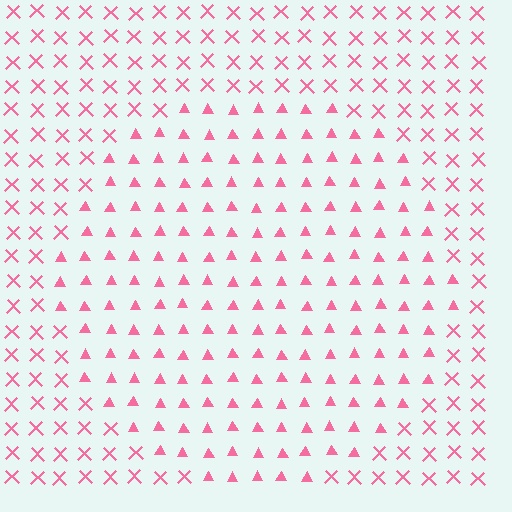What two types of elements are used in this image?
The image uses triangles inside the circle region and X marks outside it.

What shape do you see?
I see a circle.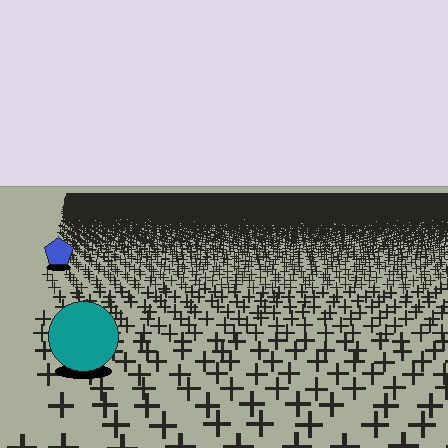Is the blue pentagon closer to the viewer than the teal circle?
No. The teal circle is closer — you can tell from the texture gradient: the ground texture is coarser near it.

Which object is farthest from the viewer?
The blue pentagon is farthest from the viewer. It appears smaller and the ground texture around it is denser.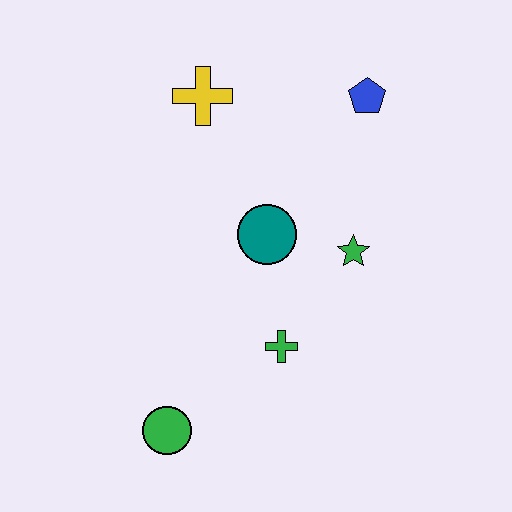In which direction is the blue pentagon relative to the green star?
The blue pentagon is above the green star.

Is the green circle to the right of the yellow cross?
No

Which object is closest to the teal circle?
The green star is closest to the teal circle.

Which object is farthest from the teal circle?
The green circle is farthest from the teal circle.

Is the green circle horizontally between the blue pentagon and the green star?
No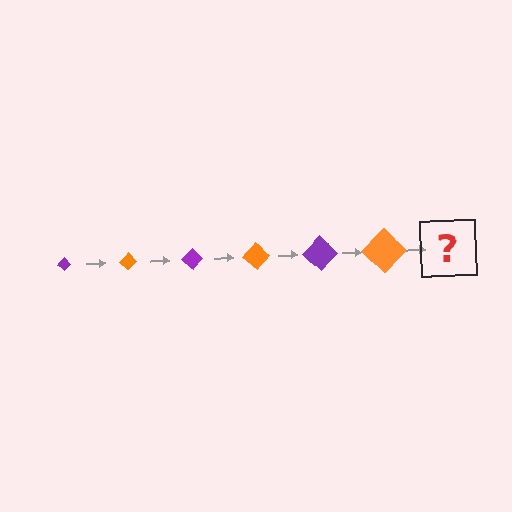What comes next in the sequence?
The next element should be a purple diamond, larger than the previous one.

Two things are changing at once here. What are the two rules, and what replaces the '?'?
The two rules are that the diamond grows larger each step and the color cycles through purple and orange. The '?' should be a purple diamond, larger than the previous one.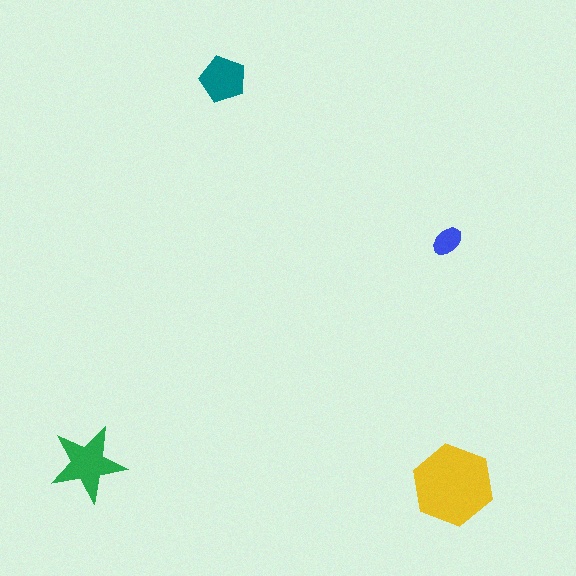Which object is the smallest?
The blue ellipse.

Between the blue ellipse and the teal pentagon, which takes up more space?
The teal pentagon.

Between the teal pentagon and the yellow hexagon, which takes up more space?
The yellow hexagon.